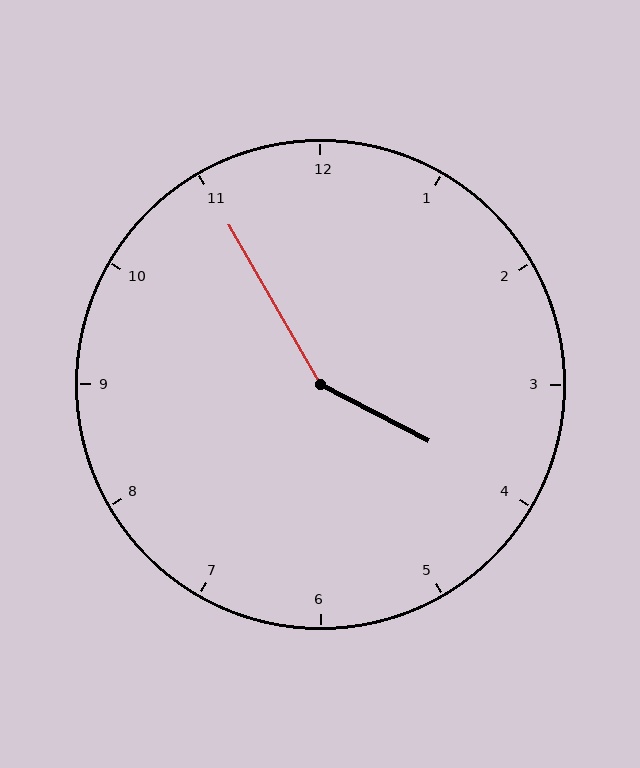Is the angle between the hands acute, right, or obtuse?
It is obtuse.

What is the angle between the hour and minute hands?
Approximately 148 degrees.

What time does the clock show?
3:55.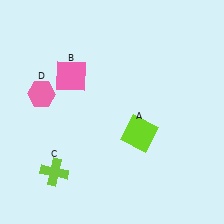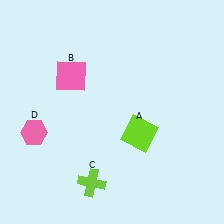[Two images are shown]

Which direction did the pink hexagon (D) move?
The pink hexagon (D) moved down.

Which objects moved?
The objects that moved are: the lime cross (C), the pink hexagon (D).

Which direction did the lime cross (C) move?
The lime cross (C) moved right.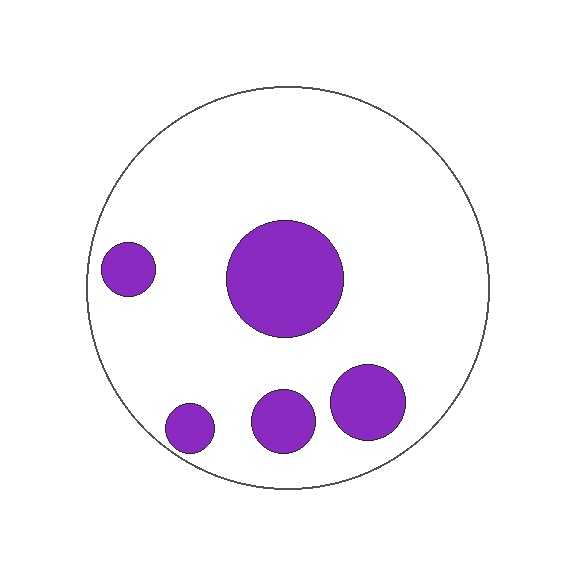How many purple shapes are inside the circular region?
5.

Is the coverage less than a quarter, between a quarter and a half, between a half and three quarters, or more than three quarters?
Less than a quarter.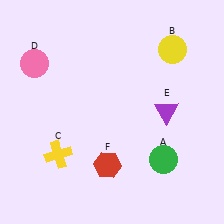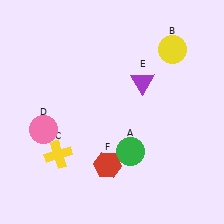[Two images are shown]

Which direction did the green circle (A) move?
The green circle (A) moved left.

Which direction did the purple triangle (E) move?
The purple triangle (E) moved up.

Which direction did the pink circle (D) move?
The pink circle (D) moved down.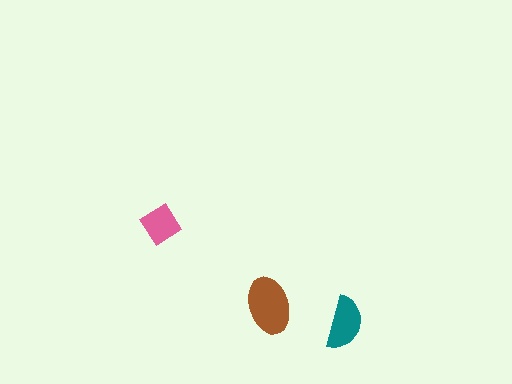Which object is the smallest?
The pink diamond.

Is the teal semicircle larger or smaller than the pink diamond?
Larger.